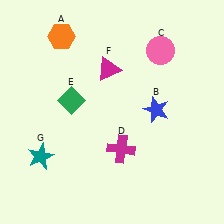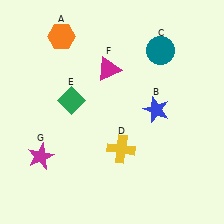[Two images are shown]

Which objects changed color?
C changed from pink to teal. D changed from magenta to yellow. G changed from teal to magenta.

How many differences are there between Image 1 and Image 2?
There are 3 differences between the two images.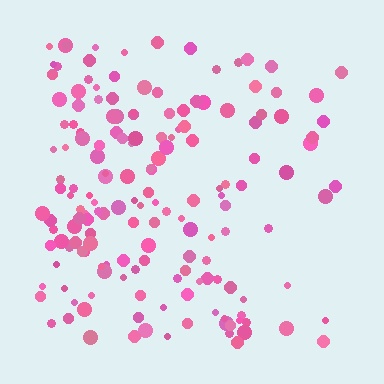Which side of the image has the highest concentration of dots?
The left.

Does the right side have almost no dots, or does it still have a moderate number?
Still a moderate number, just noticeably fewer than the left.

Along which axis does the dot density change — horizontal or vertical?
Horizontal.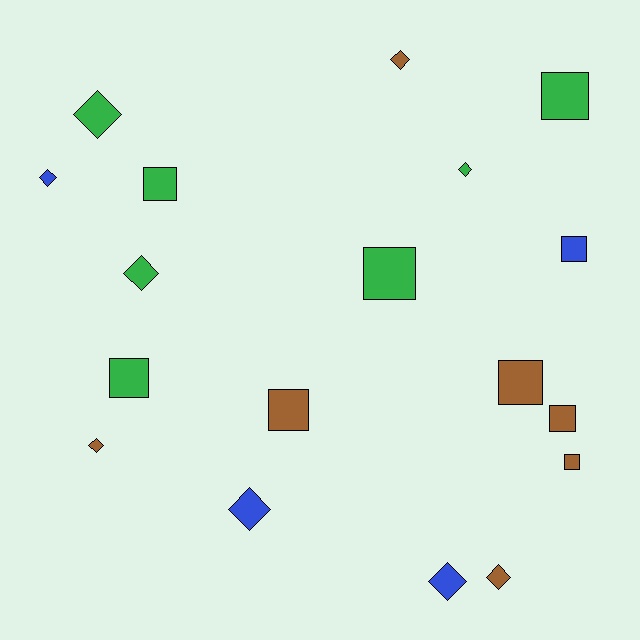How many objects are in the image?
There are 18 objects.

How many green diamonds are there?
There are 3 green diamonds.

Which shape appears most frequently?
Square, with 9 objects.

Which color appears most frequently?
Green, with 7 objects.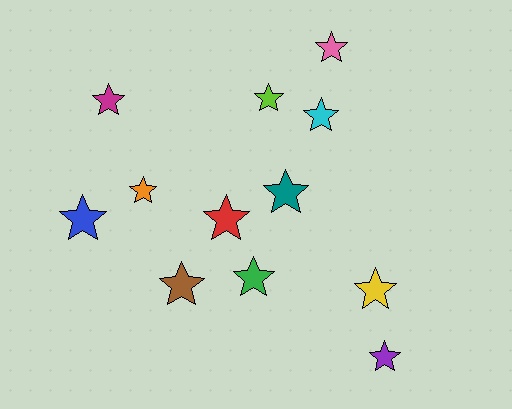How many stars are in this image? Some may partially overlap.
There are 12 stars.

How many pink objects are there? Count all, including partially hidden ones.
There is 1 pink object.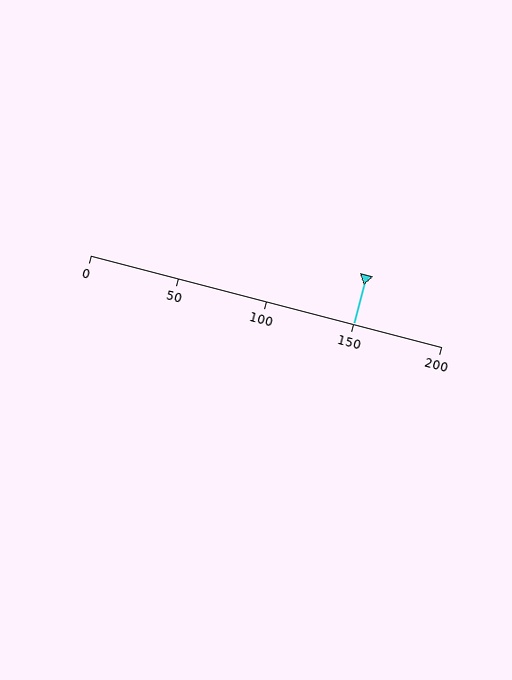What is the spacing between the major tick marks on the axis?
The major ticks are spaced 50 apart.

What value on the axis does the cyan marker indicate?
The marker indicates approximately 150.